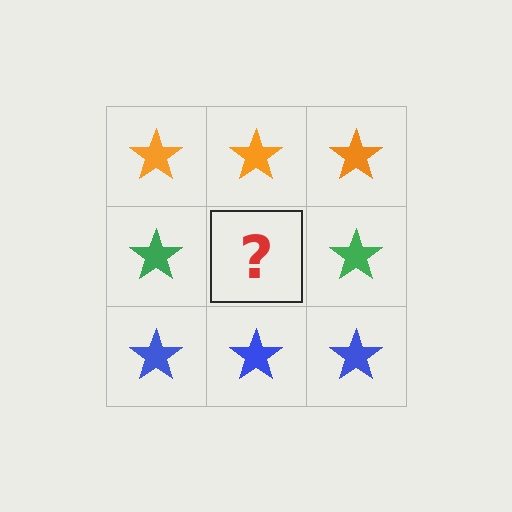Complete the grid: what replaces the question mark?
The question mark should be replaced with a green star.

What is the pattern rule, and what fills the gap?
The rule is that each row has a consistent color. The gap should be filled with a green star.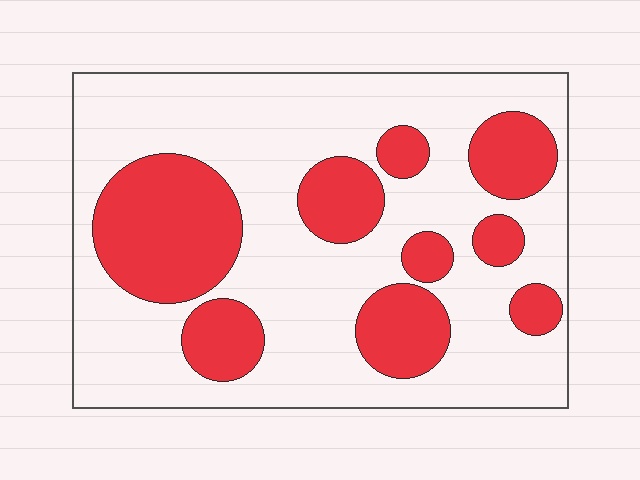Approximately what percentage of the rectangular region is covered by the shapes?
Approximately 30%.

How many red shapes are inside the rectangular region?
9.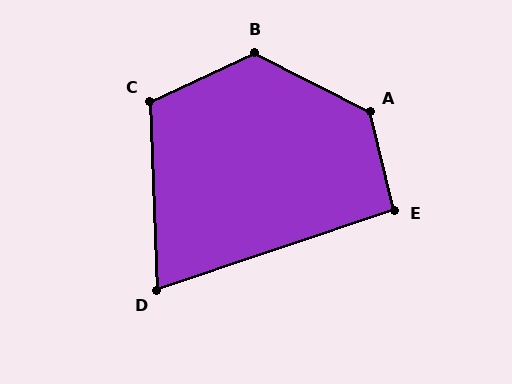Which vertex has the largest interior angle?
A, at approximately 131 degrees.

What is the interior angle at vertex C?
Approximately 113 degrees (obtuse).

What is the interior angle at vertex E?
Approximately 95 degrees (approximately right).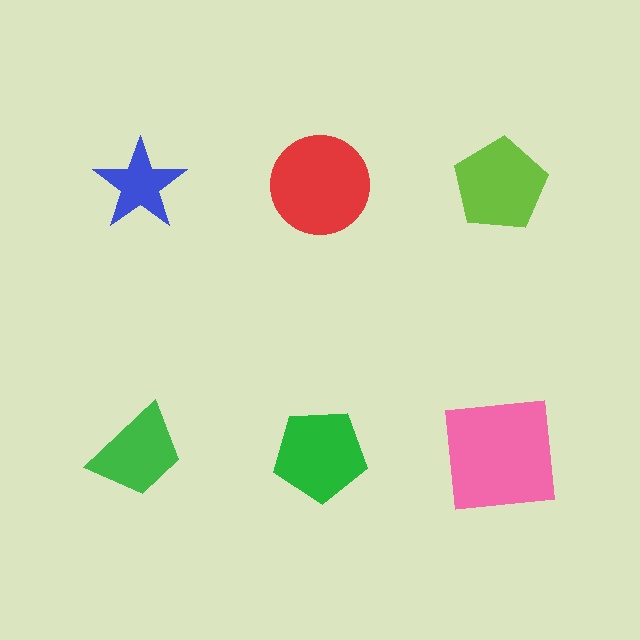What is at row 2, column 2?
A green pentagon.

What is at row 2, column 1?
A green trapezoid.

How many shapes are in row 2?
3 shapes.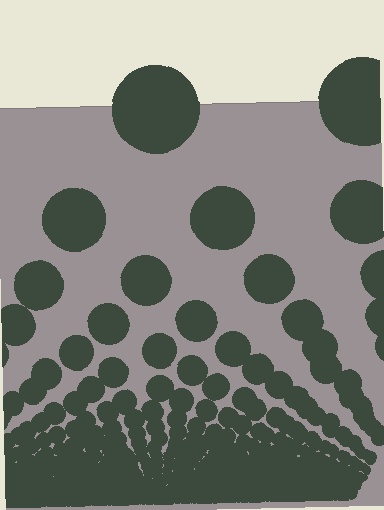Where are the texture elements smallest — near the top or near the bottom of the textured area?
Near the bottom.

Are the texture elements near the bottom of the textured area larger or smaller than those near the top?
Smaller. The gradient is inverted — elements near the bottom are smaller and denser.